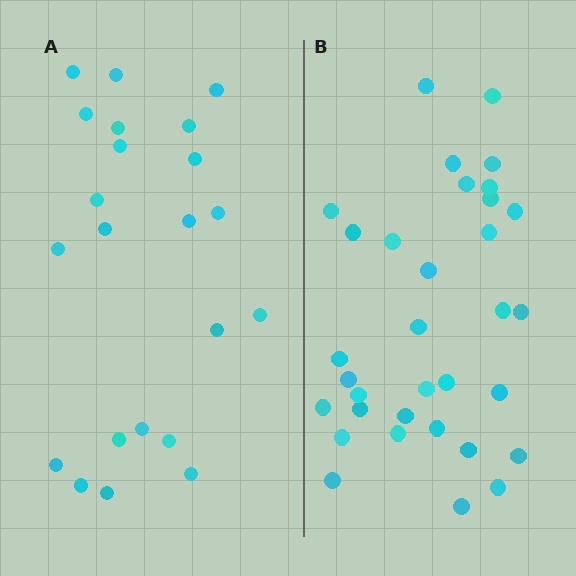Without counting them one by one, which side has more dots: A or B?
Region B (the right region) has more dots.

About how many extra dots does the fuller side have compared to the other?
Region B has roughly 12 or so more dots than region A.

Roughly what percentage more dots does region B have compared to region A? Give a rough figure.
About 50% more.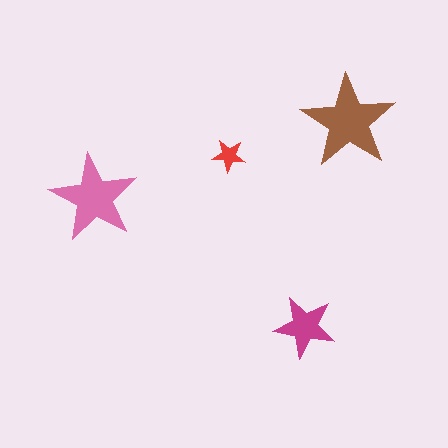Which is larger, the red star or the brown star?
The brown one.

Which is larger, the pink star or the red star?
The pink one.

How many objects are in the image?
There are 4 objects in the image.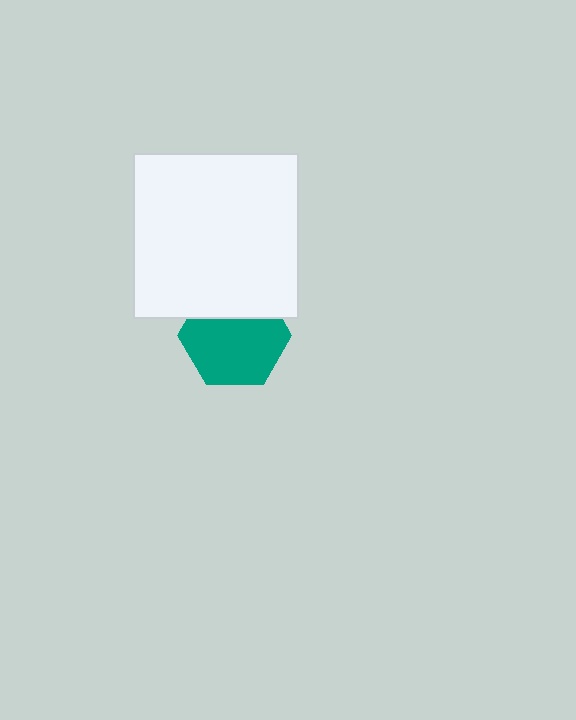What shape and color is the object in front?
The object in front is a white square.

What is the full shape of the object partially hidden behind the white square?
The partially hidden object is a teal hexagon.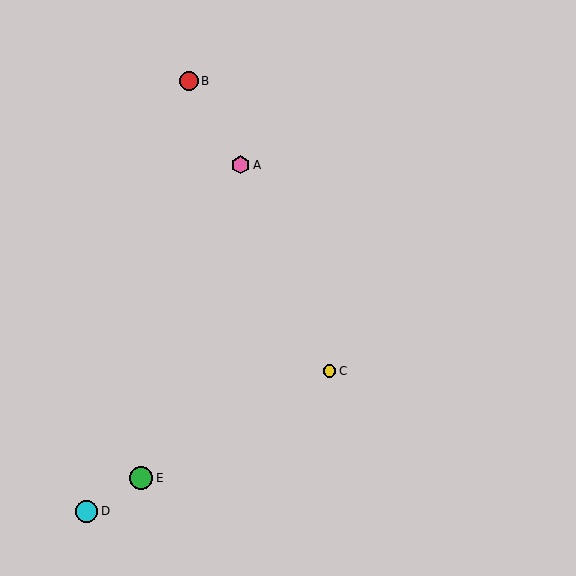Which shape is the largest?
The green circle (labeled E) is the largest.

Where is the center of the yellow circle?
The center of the yellow circle is at (329, 371).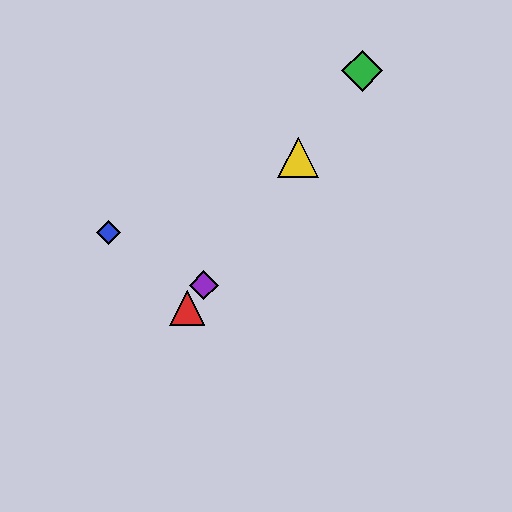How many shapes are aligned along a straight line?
4 shapes (the red triangle, the green diamond, the yellow triangle, the purple diamond) are aligned along a straight line.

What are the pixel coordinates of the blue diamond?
The blue diamond is at (108, 233).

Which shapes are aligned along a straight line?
The red triangle, the green diamond, the yellow triangle, the purple diamond are aligned along a straight line.